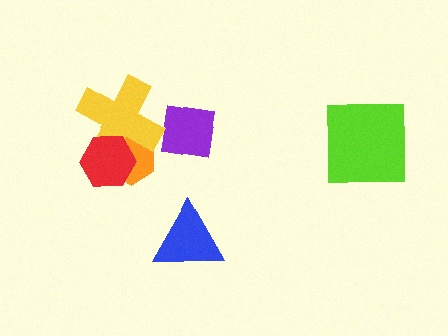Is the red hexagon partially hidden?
No, no other shape covers it.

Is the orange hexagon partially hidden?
Yes, it is partially covered by another shape.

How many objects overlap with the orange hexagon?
2 objects overlap with the orange hexagon.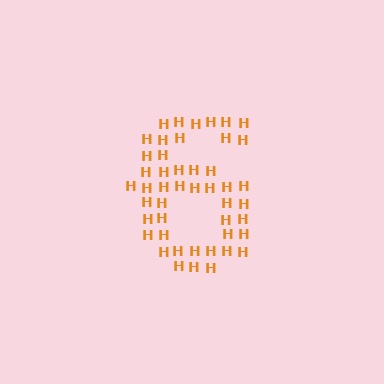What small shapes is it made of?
It is made of small letter H's.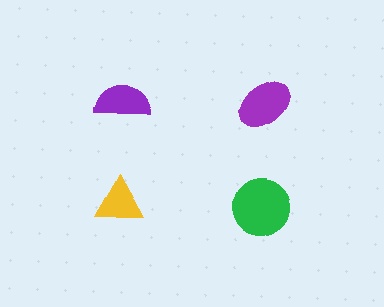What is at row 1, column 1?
A purple semicircle.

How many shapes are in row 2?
2 shapes.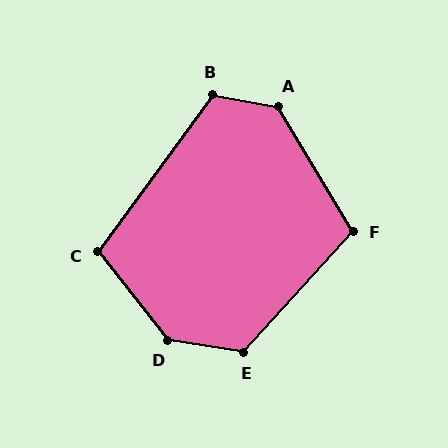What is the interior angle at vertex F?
Approximately 107 degrees (obtuse).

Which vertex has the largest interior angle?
D, at approximately 137 degrees.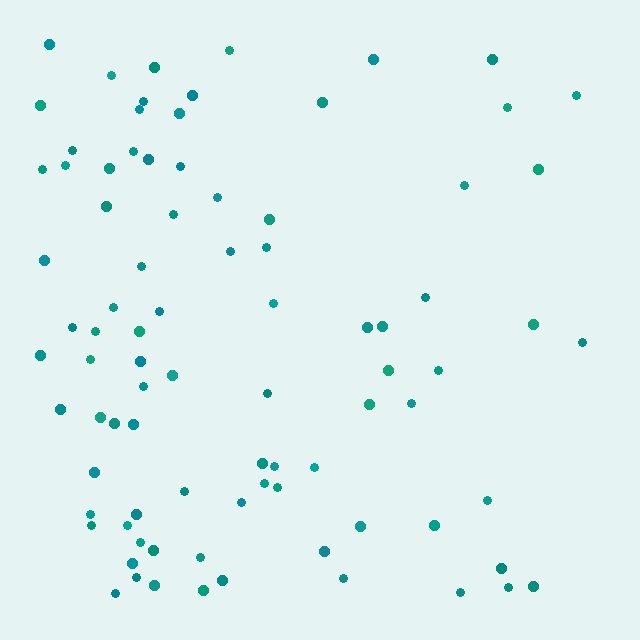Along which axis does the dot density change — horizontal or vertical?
Horizontal.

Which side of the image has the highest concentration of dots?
The left.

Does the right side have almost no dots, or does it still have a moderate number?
Still a moderate number, just noticeably fewer than the left.